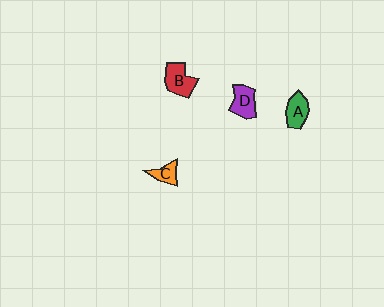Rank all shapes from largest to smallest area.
From largest to smallest: B (red), D (purple), A (green), C (orange).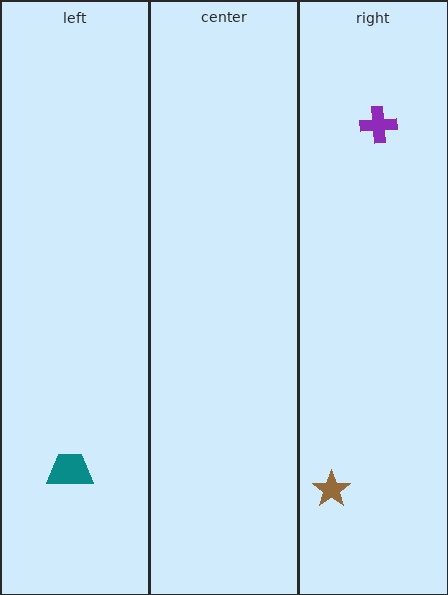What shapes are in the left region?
The teal trapezoid.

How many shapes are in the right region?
2.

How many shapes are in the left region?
1.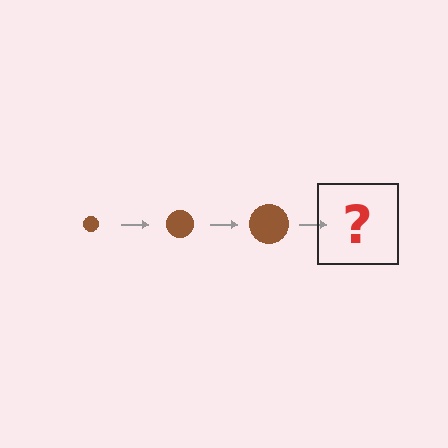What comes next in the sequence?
The next element should be a brown circle, larger than the previous one.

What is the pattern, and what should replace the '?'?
The pattern is that the circle gets progressively larger each step. The '?' should be a brown circle, larger than the previous one.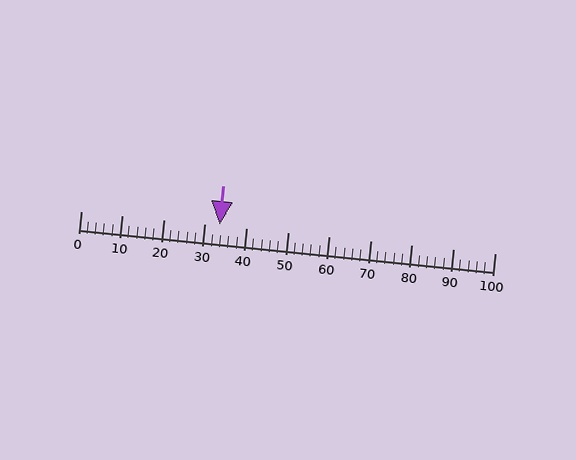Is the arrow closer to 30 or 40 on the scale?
The arrow is closer to 30.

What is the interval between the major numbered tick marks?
The major tick marks are spaced 10 units apart.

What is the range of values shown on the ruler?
The ruler shows values from 0 to 100.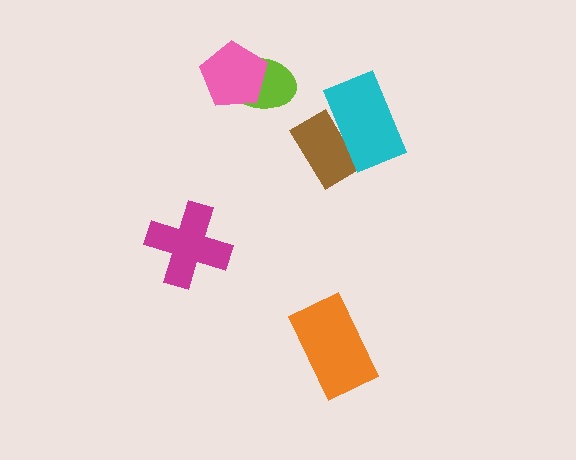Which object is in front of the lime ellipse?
The pink pentagon is in front of the lime ellipse.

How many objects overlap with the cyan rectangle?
1 object overlaps with the cyan rectangle.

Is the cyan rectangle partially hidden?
No, no other shape covers it.